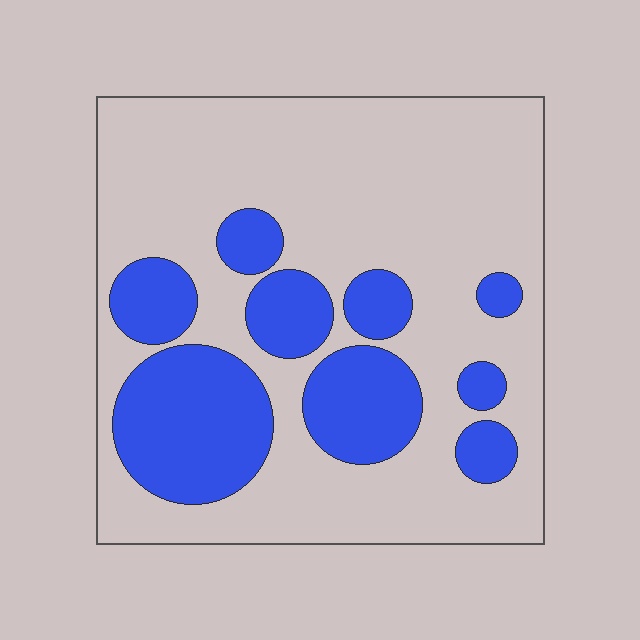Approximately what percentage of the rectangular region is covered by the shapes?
Approximately 30%.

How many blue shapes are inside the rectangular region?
9.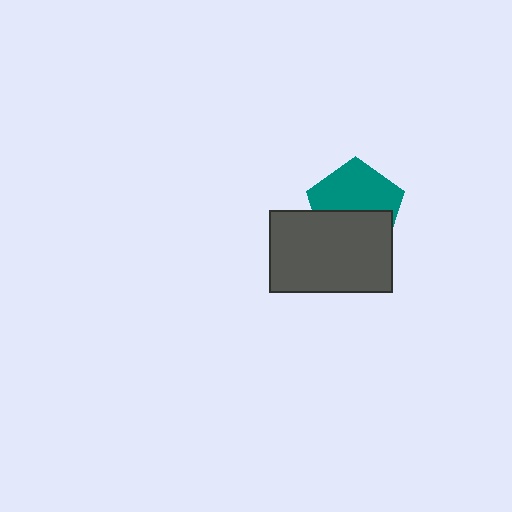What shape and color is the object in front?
The object in front is a dark gray rectangle.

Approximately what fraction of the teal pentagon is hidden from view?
Roughly 46% of the teal pentagon is hidden behind the dark gray rectangle.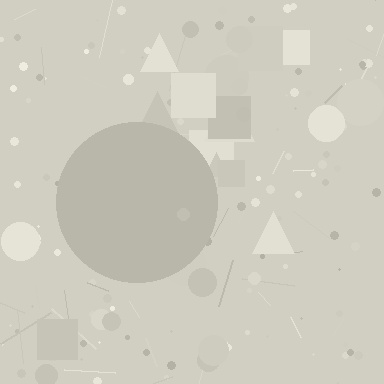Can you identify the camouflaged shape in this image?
The camouflaged shape is a circle.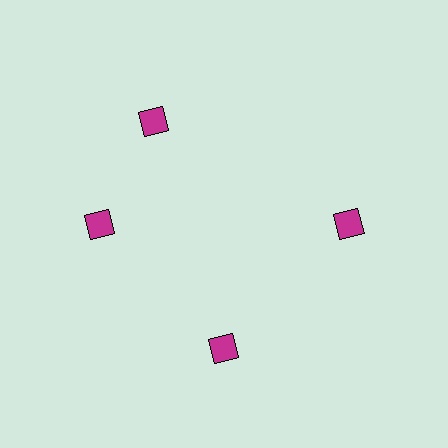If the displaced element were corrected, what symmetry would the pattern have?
It would have 4-fold rotational symmetry — the pattern would map onto itself every 90 degrees.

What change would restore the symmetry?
The symmetry would be restored by rotating it back into even spacing with its neighbors so that all 4 diamonds sit at equal angles and equal distance from the center.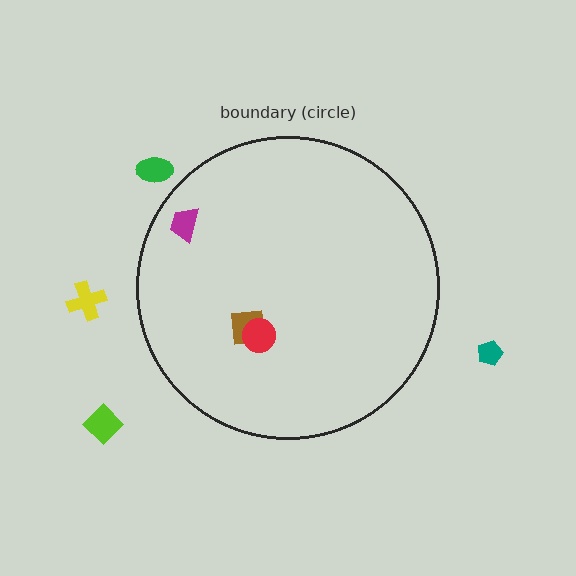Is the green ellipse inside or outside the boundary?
Outside.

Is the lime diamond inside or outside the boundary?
Outside.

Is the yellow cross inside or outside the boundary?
Outside.